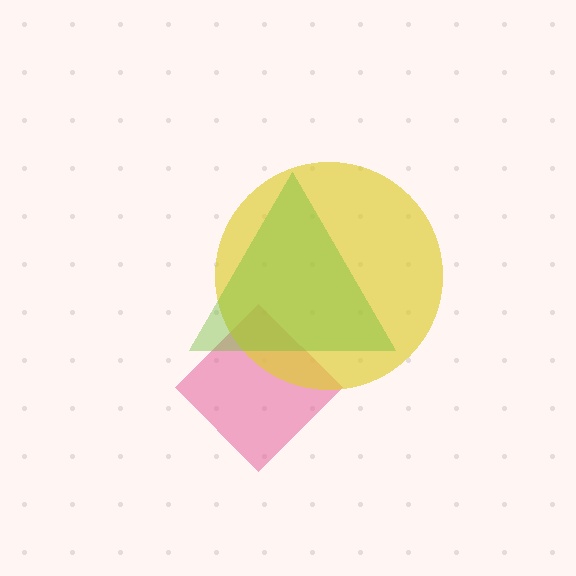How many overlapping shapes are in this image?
There are 3 overlapping shapes in the image.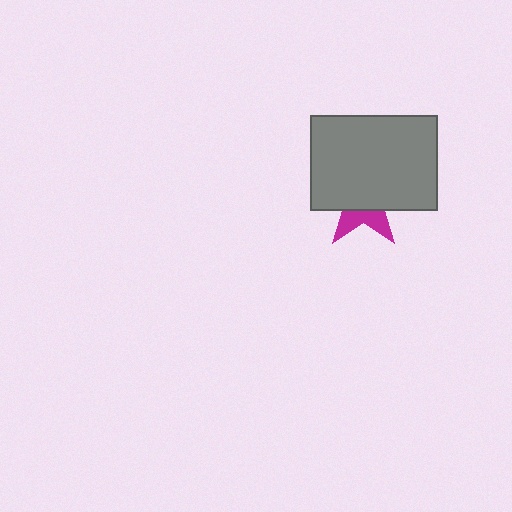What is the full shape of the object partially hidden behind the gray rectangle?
The partially hidden object is a magenta star.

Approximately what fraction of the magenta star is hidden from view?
Roughly 69% of the magenta star is hidden behind the gray rectangle.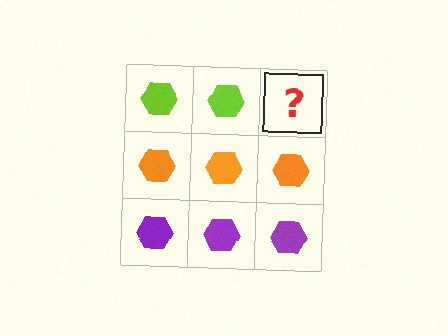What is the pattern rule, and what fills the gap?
The rule is that each row has a consistent color. The gap should be filled with a lime hexagon.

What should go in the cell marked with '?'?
The missing cell should contain a lime hexagon.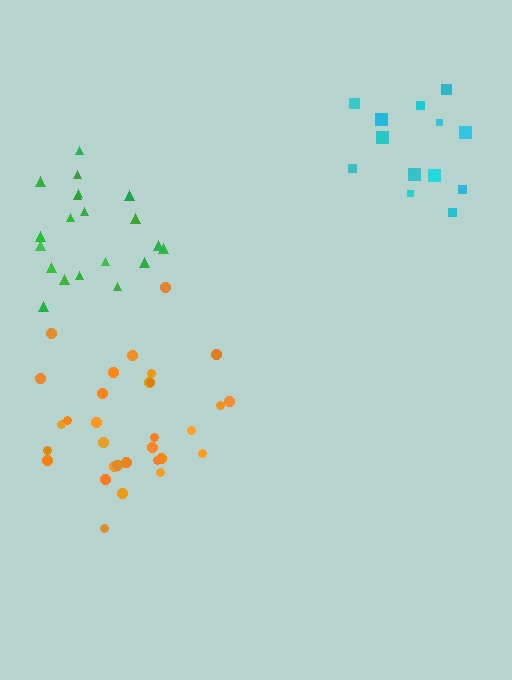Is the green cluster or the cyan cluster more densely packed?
Green.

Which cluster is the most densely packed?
Green.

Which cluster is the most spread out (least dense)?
Cyan.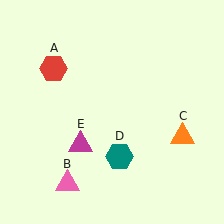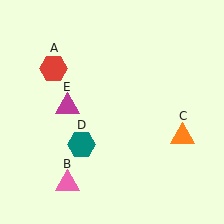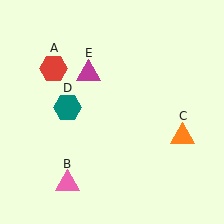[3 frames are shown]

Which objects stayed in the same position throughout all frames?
Red hexagon (object A) and pink triangle (object B) and orange triangle (object C) remained stationary.